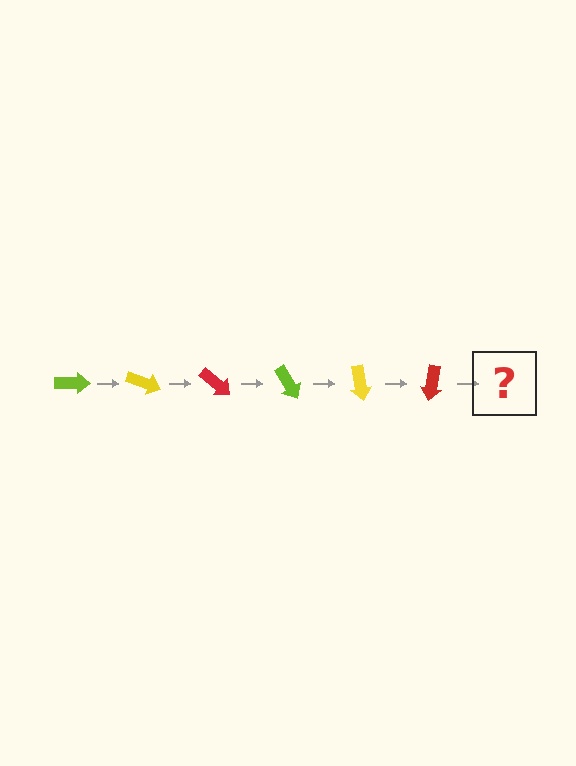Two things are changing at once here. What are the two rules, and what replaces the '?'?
The two rules are that it rotates 20 degrees each step and the color cycles through lime, yellow, and red. The '?' should be a lime arrow, rotated 120 degrees from the start.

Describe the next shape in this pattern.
It should be a lime arrow, rotated 120 degrees from the start.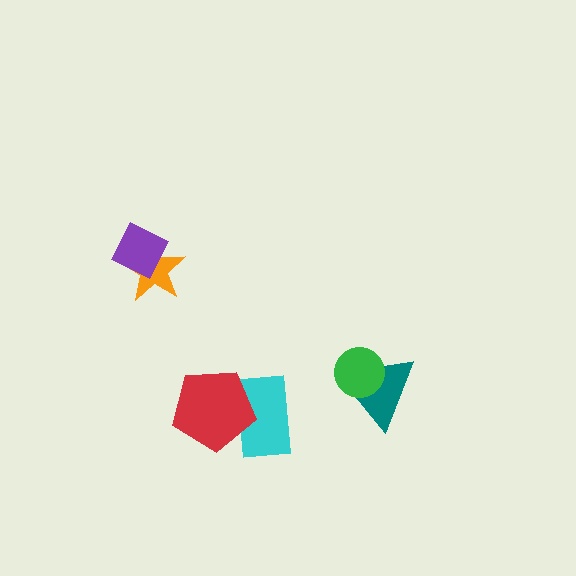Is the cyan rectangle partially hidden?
Yes, it is partially covered by another shape.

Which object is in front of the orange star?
The purple diamond is in front of the orange star.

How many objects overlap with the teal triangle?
1 object overlaps with the teal triangle.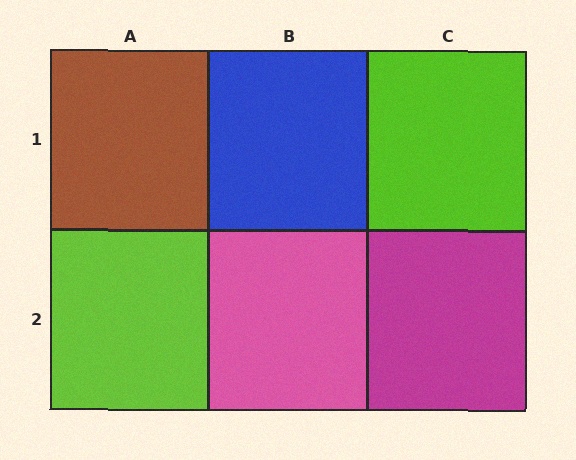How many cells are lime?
2 cells are lime.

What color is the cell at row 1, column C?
Lime.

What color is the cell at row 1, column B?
Blue.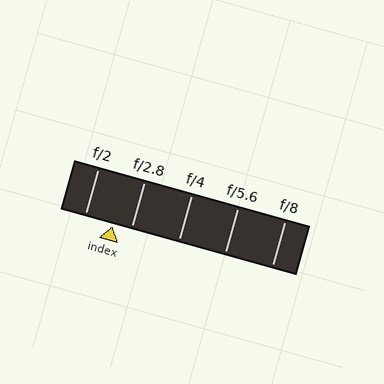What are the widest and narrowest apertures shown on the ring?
The widest aperture shown is f/2 and the narrowest is f/8.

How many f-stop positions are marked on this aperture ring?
There are 5 f-stop positions marked.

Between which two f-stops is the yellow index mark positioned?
The index mark is between f/2 and f/2.8.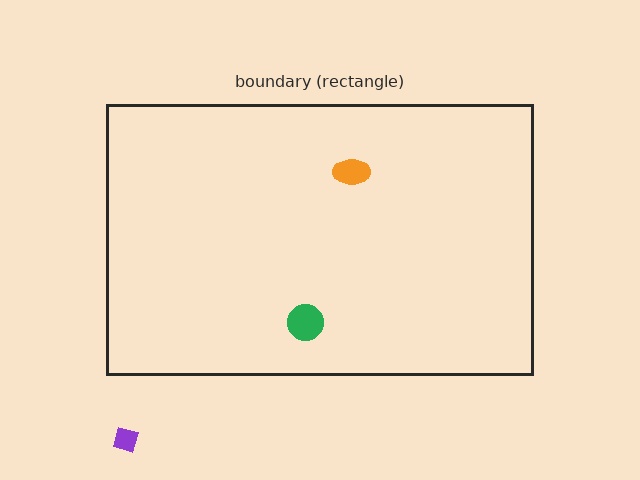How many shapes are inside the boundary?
2 inside, 1 outside.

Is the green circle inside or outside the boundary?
Inside.